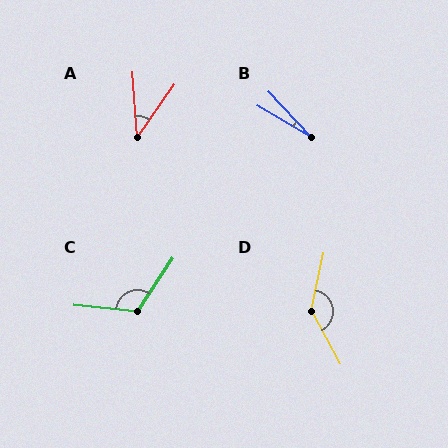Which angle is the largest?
D, at approximately 138 degrees.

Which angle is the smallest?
B, at approximately 16 degrees.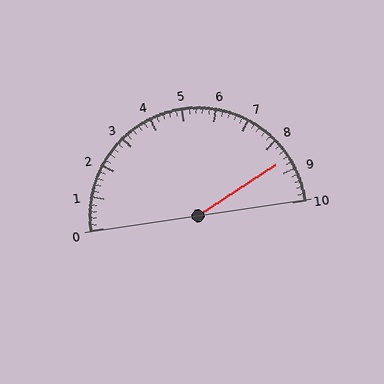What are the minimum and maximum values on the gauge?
The gauge ranges from 0 to 10.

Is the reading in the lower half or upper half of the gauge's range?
The reading is in the upper half of the range (0 to 10).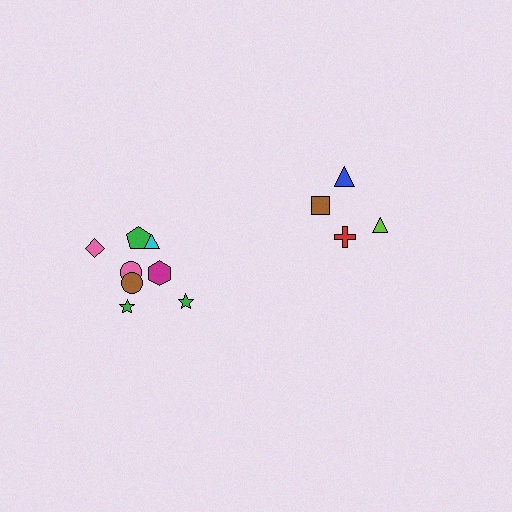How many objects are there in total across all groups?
There are 12 objects.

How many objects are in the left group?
There are 8 objects.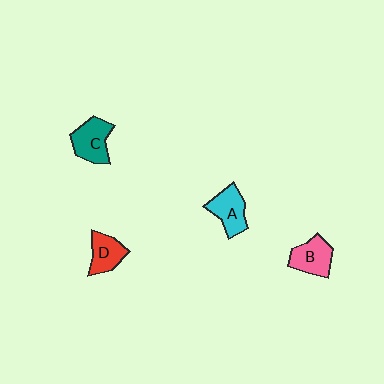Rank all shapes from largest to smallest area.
From largest to smallest: C (teal), B (pink), A (cyan), D (red).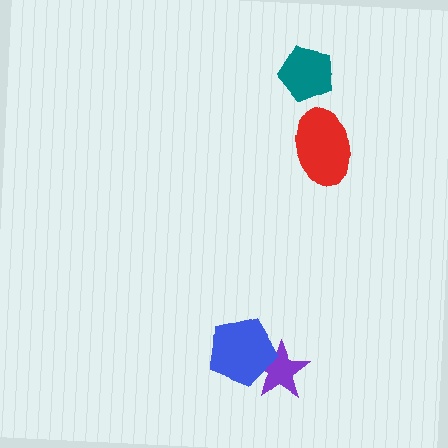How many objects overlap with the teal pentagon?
0 objects overlap with the teal pentagon.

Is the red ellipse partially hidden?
No, no other shape covers it.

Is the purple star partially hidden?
Yes, it is partially covered by another shape.